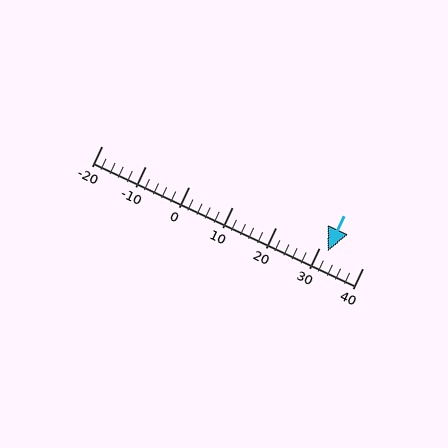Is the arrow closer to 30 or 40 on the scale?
The arrow is closer to 30.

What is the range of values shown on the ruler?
The ruler shows values from -20 to 40.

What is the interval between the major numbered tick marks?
The major tick marks are spaced 10 units apart.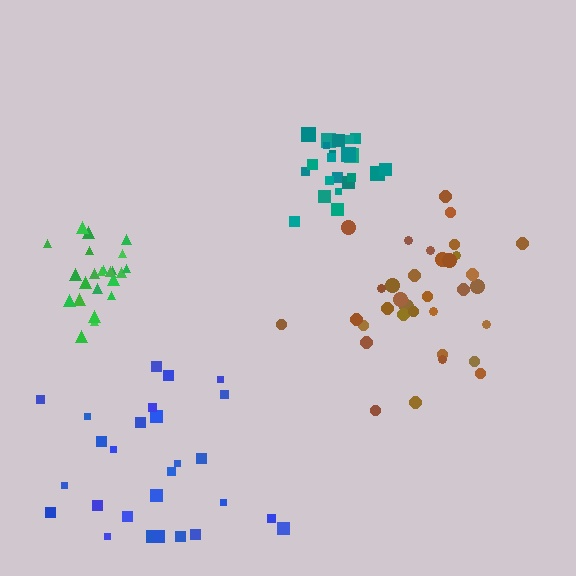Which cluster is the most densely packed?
Teal.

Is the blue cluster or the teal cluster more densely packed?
Teal.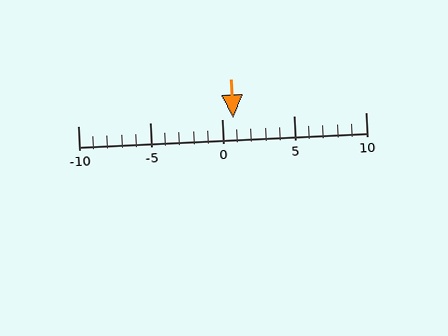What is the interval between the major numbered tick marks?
The major tick marks are spaced 5 units apart.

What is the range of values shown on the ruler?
The ruler shows values from -10 to 10.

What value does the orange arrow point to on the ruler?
The orange arrow points to approximately 1.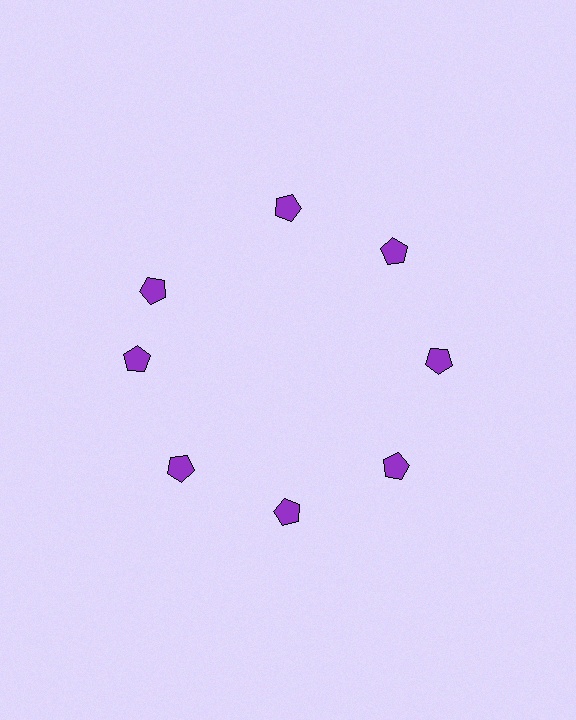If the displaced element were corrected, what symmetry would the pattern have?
It would have 8-fold rotational symmetry — the pattern would map onto itself every 45 degrees.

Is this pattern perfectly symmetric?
No. The 8 purple pentagons are arranged in a ring, but one element near the 10 o'clock position is rotated out of alignment along the ring, breaking the 8-fold rotational symmetry.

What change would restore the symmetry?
The symmetry would be restored by rotating it back into even spacing with its neighbors so that all 8 pentagons sit at equal angles and equal distance from the center.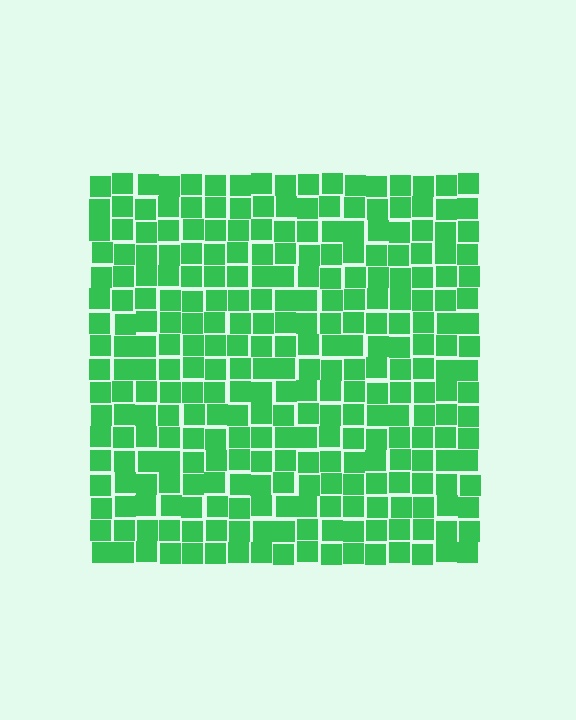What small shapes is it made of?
It is made of small squares.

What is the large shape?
The large shape is a square.